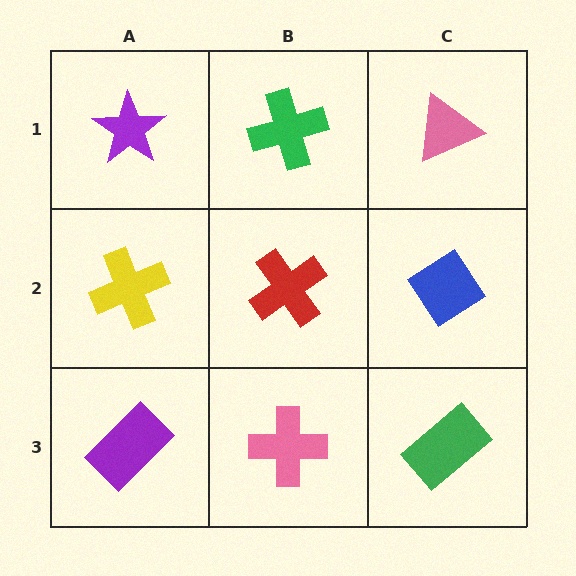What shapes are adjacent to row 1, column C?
A blue diamond (row 2, column C), a green cross (row 1, column B).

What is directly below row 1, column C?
A blue diamond.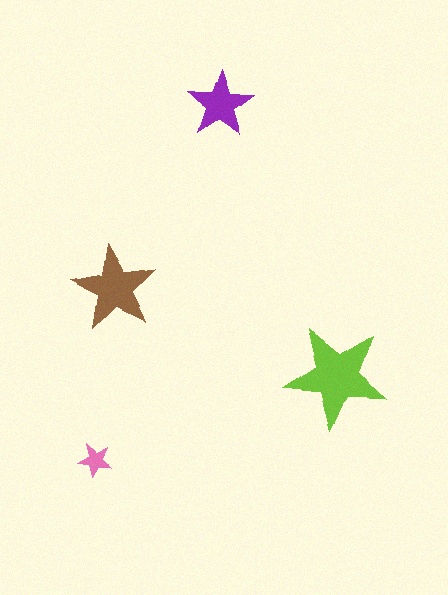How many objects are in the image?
There are 4 objects in the image.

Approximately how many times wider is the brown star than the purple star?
About 1.5 times wider.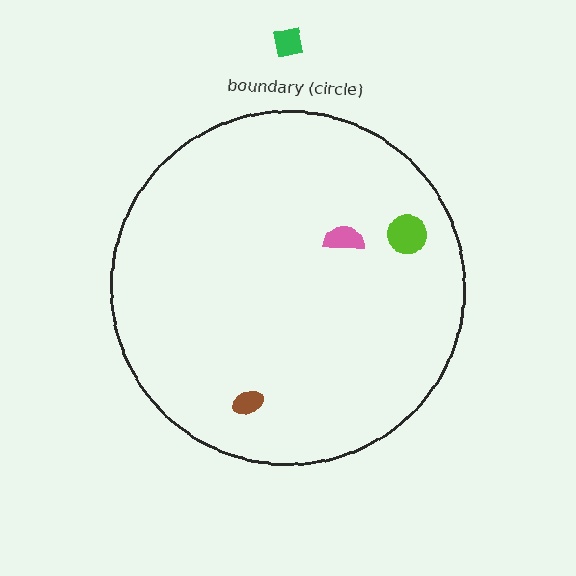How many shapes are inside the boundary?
3 inside, 1 outside.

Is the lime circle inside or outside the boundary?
Inside.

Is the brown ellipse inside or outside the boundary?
Inside.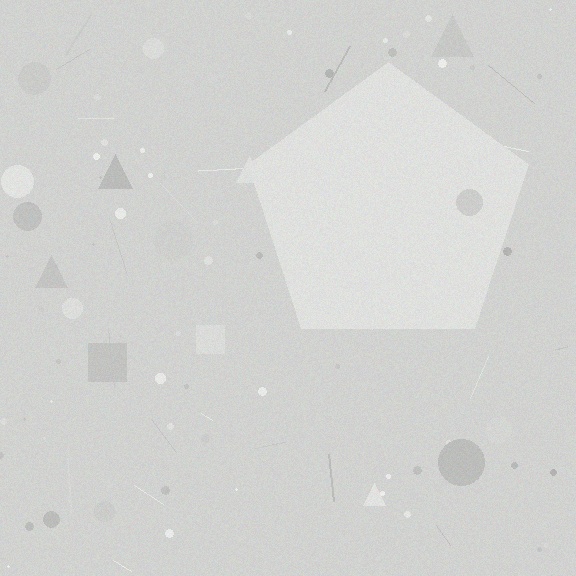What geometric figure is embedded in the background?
A pentagon is embedded in the background.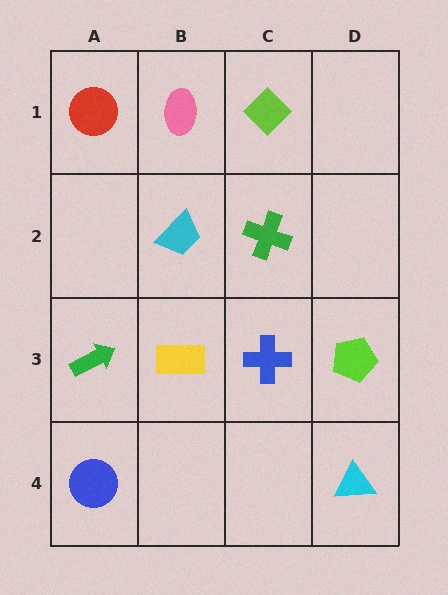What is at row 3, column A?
A green arrow.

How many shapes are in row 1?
3 shapes.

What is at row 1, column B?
A pink ellipse.